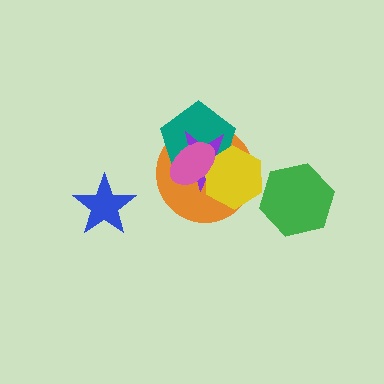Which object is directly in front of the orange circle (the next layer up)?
The teal pentagon is directly in front of the orange circle.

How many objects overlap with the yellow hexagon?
4 objects overlap with the yellow hexagon.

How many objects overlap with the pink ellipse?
4 objects overlap with the pink ellipse.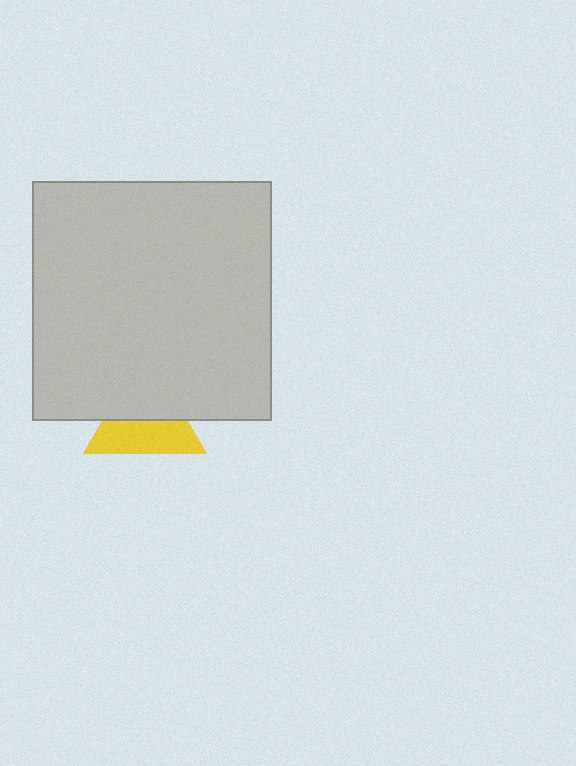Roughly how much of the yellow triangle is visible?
About half of it is visible (roughly 51%).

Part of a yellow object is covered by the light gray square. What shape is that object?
It is a triangle.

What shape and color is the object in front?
The object in front is a light gray square.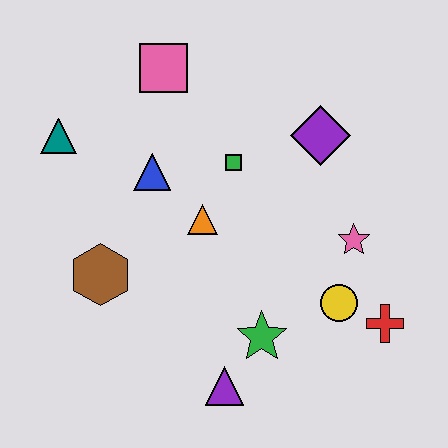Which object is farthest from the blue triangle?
The red cross is farthest from the blue triangle.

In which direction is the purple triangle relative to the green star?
The purple triangle is below the green star.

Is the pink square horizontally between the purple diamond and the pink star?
No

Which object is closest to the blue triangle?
The orange triangle is closest to the blue triangle.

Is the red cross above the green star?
Yes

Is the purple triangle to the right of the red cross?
No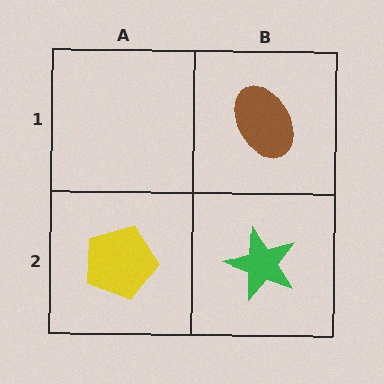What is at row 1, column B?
A brown ellipse.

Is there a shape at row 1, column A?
No, that cell is empty.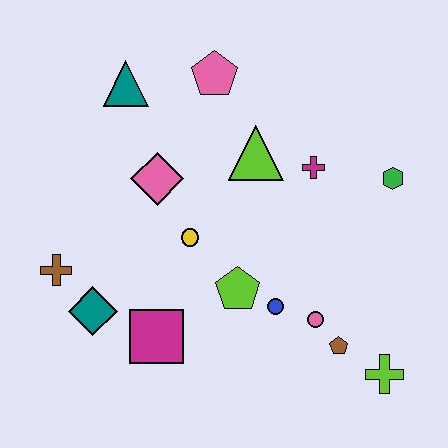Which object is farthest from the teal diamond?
The green hexagon is farthest from the teal diamond.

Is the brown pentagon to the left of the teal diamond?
No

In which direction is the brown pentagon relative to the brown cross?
The brown pentagon is to the right of the brown cross.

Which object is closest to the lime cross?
The brown pentagon is closest to the lime cross.